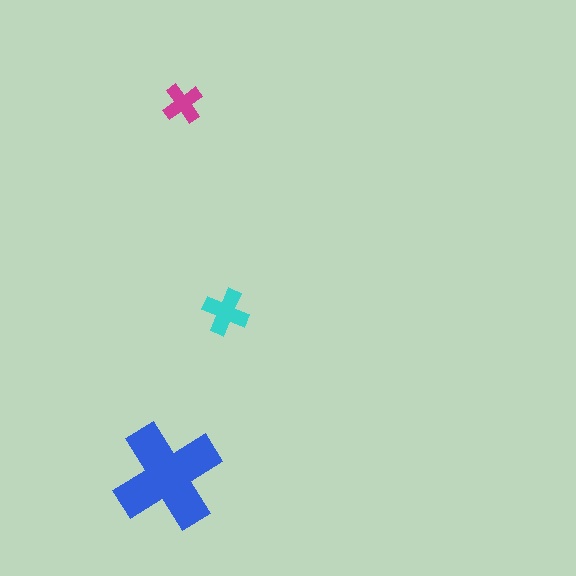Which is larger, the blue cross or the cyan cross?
The blue one.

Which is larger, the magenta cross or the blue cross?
The blue one.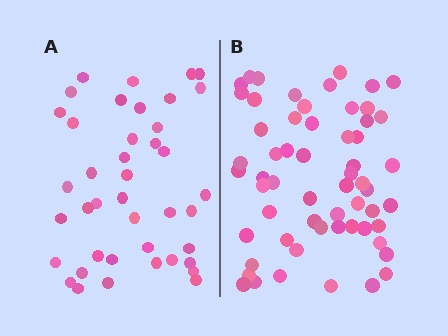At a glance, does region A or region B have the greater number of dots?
Region B (the right region) has more dots.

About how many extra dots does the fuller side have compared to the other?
Region B has approximately 20 more dots than region A.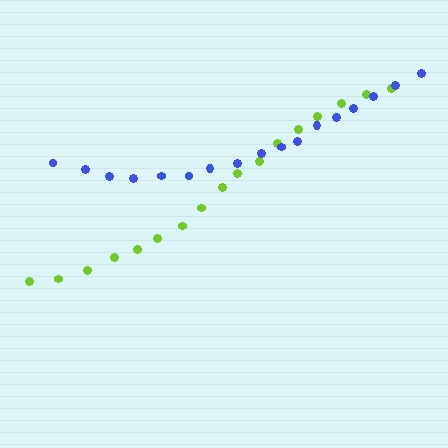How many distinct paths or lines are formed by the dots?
There are 2 distinct paths.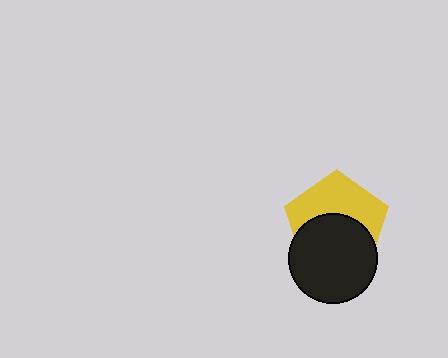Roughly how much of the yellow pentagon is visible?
About half of it is visible (roughly 49%).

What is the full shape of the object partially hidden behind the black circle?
The partially hidden object is a yellow pentagon.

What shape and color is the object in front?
The object in front is a black circle.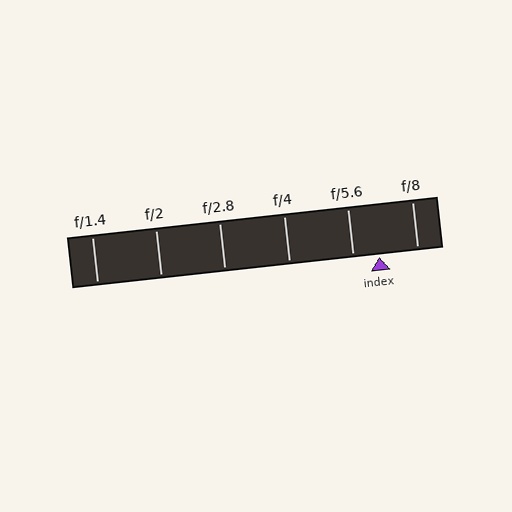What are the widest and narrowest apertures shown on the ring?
The widest aperture shown is f/1.4 and the narrowest is f/8.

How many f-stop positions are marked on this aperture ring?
There are 6 f-stop positions marked.